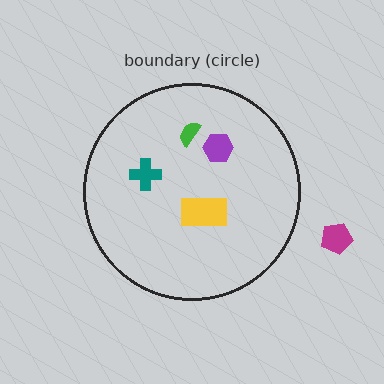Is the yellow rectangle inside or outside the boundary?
Inside.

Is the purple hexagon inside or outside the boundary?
Inside.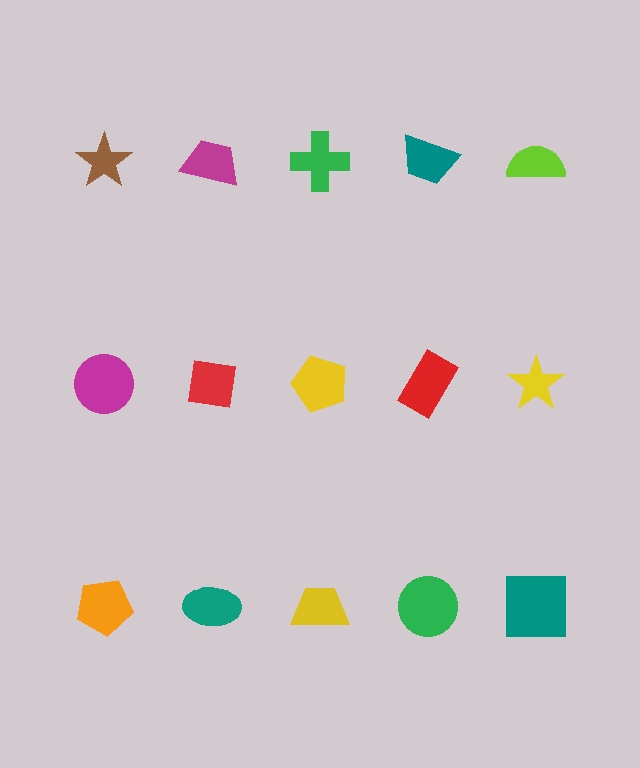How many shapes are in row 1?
5 shapes.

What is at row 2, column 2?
A red square.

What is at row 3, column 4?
A green circle.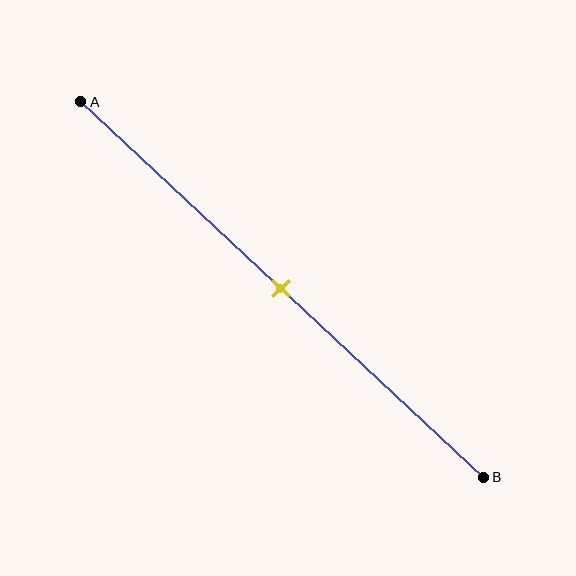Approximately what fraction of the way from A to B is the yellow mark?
The yellow mark is approximately 50% of the way from A to B.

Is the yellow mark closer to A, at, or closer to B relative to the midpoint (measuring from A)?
The yellow mark is approximately at the midpoint of segment AB.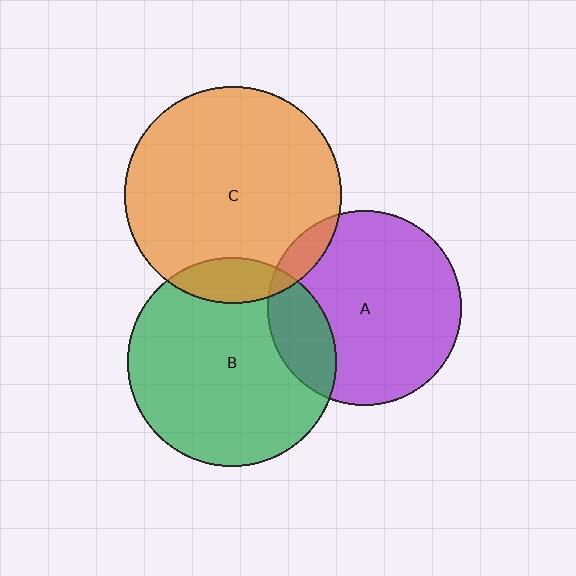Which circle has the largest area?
Circle C (orange).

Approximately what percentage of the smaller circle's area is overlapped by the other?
Approximately 10%.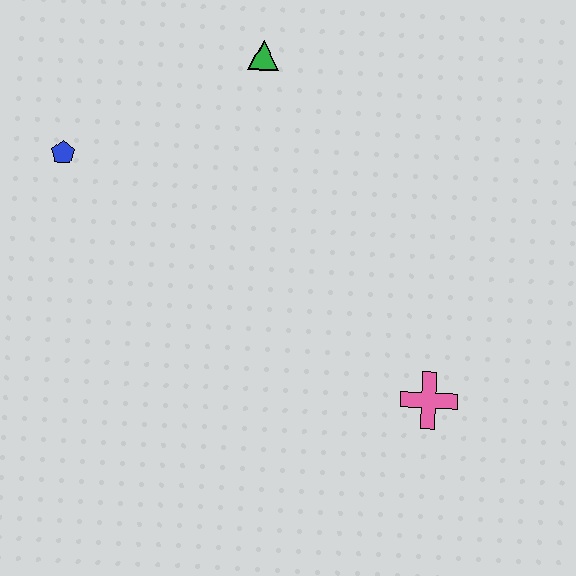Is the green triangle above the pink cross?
Yes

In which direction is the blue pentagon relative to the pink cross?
The blue pentagon is to the left of the pink cross.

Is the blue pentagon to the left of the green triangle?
Yes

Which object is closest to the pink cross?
The green triangle is closest to the pink cross.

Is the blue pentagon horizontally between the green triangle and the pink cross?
No